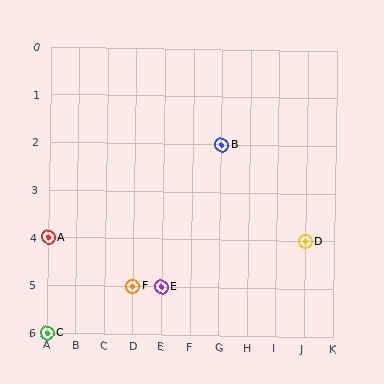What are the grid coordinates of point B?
Point B is at grid coordinates (G, 2).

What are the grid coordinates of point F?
Point F is at grid coordinates (D, 5).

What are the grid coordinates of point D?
Point D is at grid coordinates (J, 4).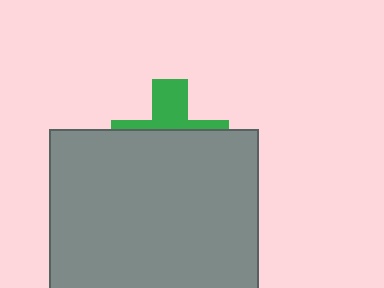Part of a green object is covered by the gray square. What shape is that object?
It is a cross.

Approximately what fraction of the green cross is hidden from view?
Roughly 64% of the green cross is hidden behind the gray square.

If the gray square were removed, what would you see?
You would see the complete green cross.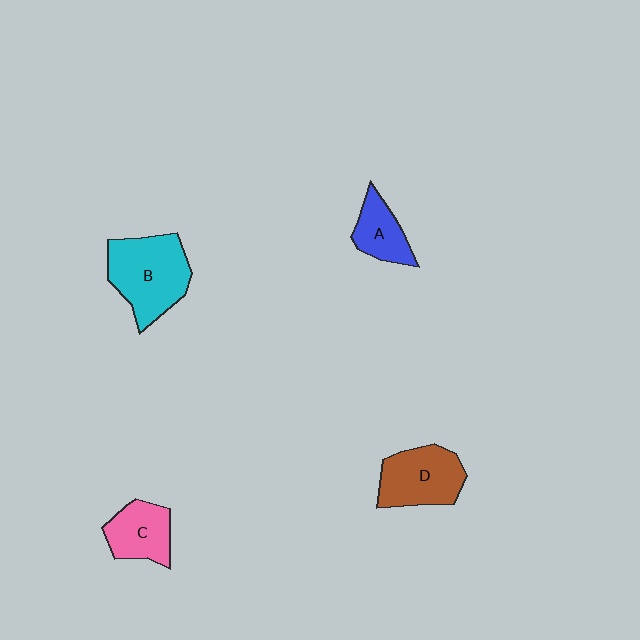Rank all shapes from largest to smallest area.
From largest to smallest: B (cyan), D (brown), C (pink), A (blue).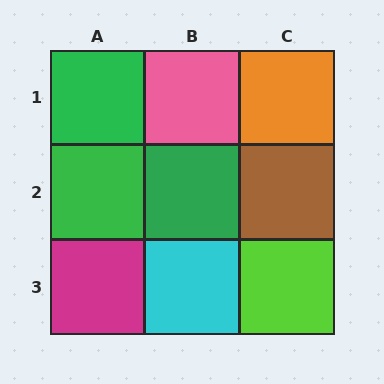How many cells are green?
3 cells are green.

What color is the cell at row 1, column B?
Pink.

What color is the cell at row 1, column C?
Orange.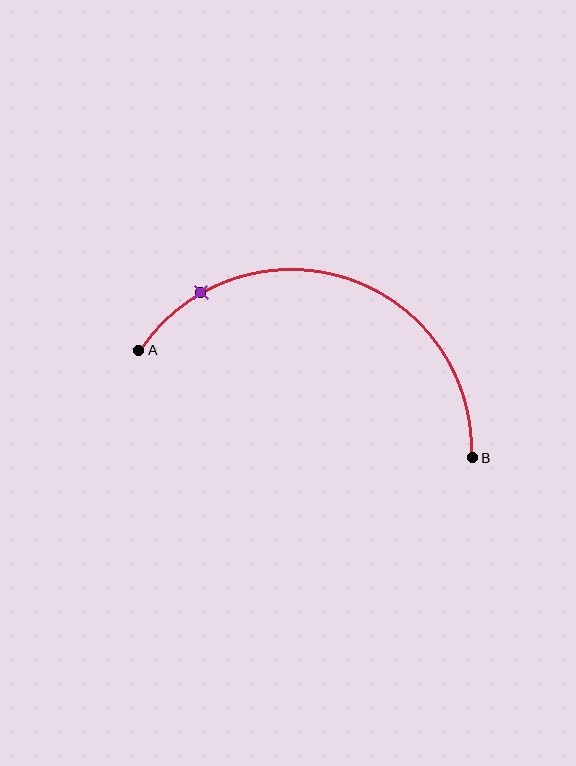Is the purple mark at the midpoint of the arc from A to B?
No. The purple mark lies on the arc but is closer to endpoint A. The arc midpoint would be at the point on the curve equidistant along the arc from both A and B.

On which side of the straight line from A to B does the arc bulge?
The arc bulges above the straight line connecting A and B.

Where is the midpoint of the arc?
The arc midpoint is the point on the curve farthest from the straight line joining A and B. It sits above that line.